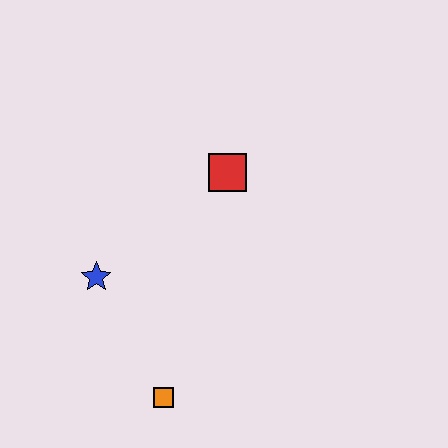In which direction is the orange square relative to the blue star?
The orange square is below the blue star.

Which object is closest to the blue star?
The orange square is closest to the blue star.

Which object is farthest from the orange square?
The red square is farthest from the orange square.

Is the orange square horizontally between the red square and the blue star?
Yes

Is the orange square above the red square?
No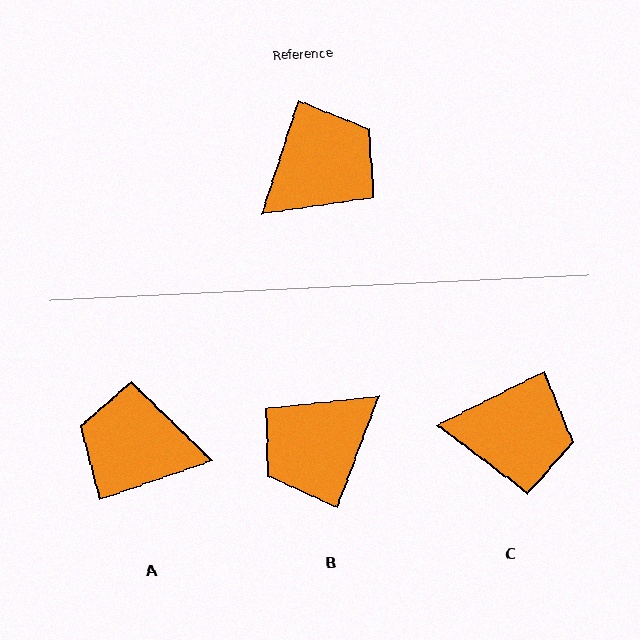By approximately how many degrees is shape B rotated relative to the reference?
Approximately 178 degrees counter-clockwise.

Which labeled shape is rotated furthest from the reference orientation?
B, about 178 degrees away.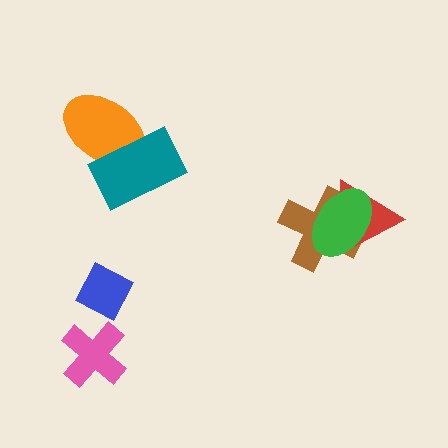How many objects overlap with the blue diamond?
0 objects overlap with the blue diamond.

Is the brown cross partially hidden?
Yes, it is partially covered by another shape.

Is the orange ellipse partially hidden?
Yes, it is partially covered by another shape.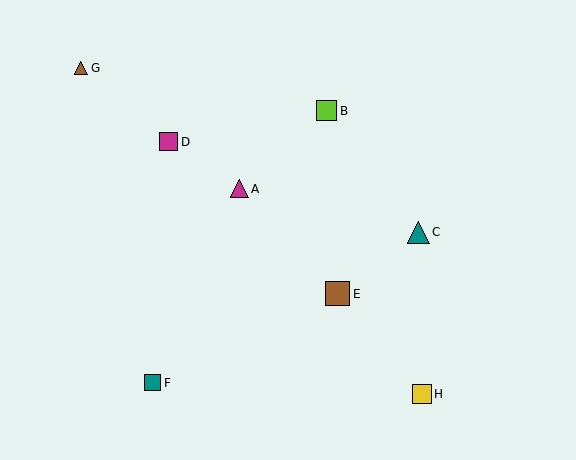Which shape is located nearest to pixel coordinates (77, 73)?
The brown triangle (labeled G) at (81, 68) is nearest to that location.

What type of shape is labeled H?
Shape H is a yellow square.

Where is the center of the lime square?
The center of the lime square is at (327, 111).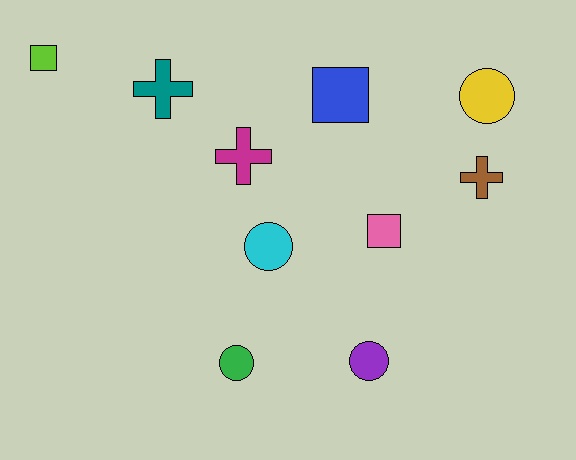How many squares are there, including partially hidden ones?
There are 3 squares.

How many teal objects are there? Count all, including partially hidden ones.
There is 1 teal object.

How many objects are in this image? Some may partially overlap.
There are 10 objects.